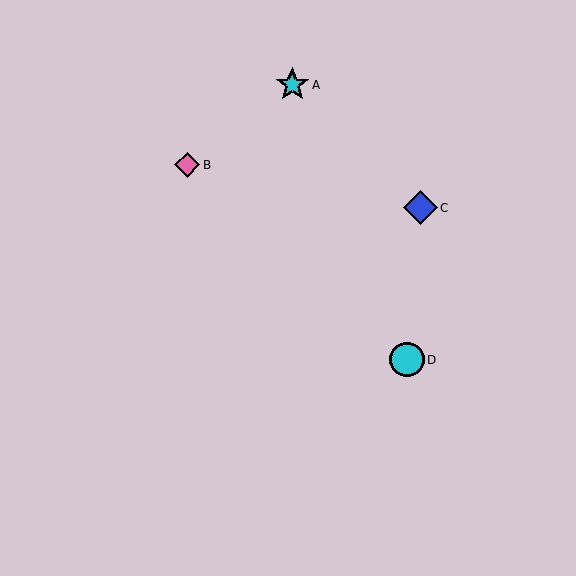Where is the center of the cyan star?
The center of the cyan star is at (292, 85).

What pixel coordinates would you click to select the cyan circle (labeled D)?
Click at (407, 360) to select the cyan circle D.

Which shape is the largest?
The cyan circle (labeled D) is the largest.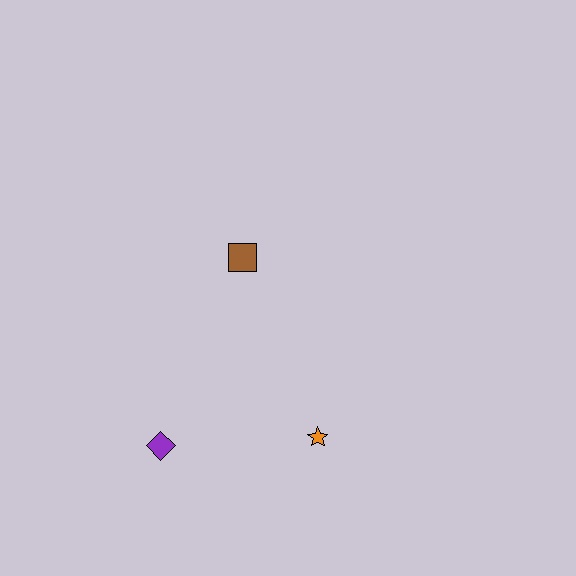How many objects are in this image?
There are 3 objects.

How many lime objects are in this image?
There are no lime objects.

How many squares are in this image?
There is 1 square.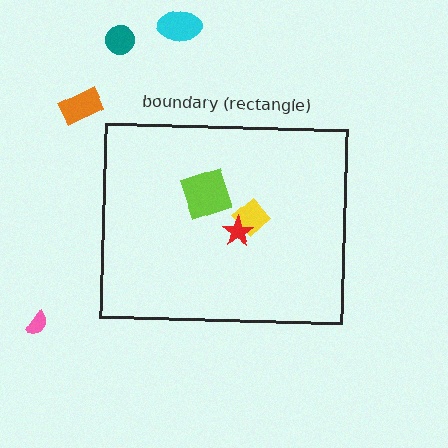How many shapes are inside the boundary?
3 inside, 4 outside.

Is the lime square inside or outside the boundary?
Inside.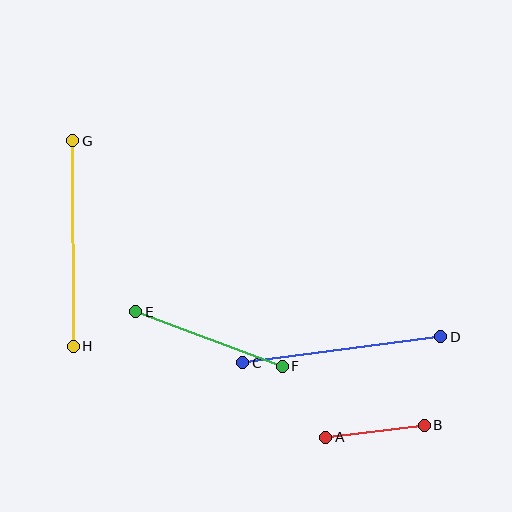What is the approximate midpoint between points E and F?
The midpoint is at approximately (209, 339) pixels.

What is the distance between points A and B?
The distance is approximately 99 pixels.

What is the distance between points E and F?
The distance is approximately 157 pixels.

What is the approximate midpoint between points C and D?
The midpoint is at approximately (342, 350) pixels.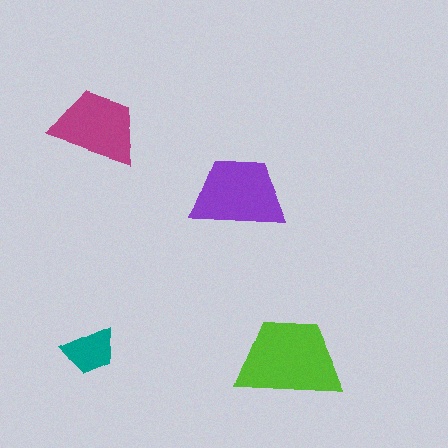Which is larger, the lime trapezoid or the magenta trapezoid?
The lime one.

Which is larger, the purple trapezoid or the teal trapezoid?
The purple one.